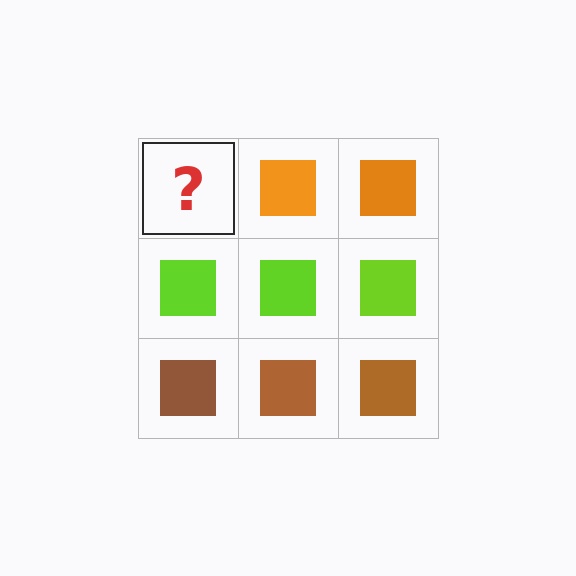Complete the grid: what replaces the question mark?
The question mark should be replaced with an orange square.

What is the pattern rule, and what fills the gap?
The rule is that each row has a consistent color. The gap should be filled with an orange square.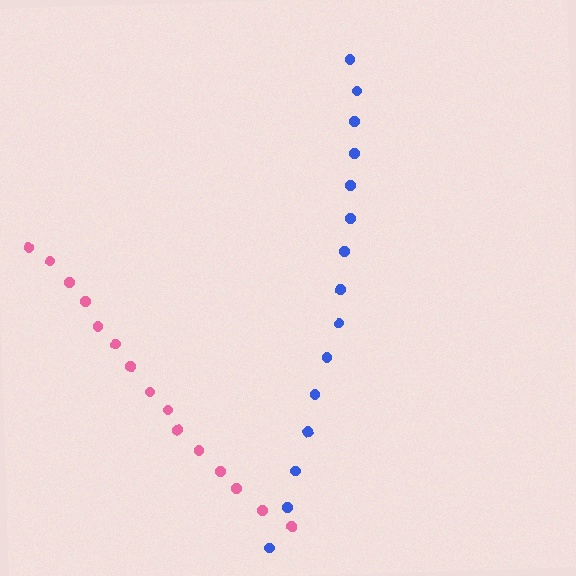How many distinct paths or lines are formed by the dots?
There are 2 distinct paths.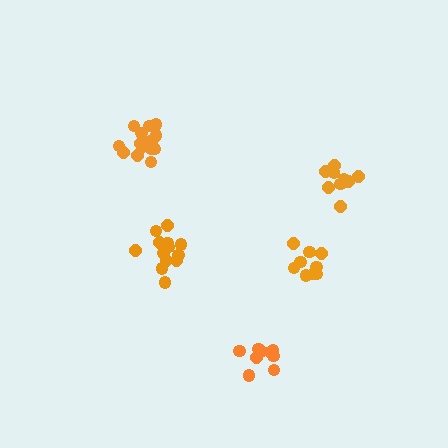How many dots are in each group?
Group 1: 15 dots, Group 2: 9 dots, Group 3: 13 dots, Group 4: 9 dots, Group 5: 10 dots (56 total).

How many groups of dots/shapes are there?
There are 5 groups.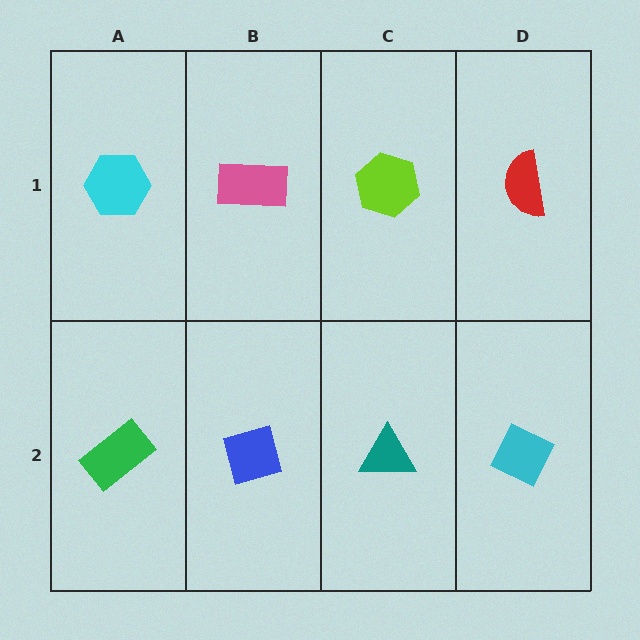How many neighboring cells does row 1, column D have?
2.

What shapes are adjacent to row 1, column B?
A blue diamond (row 2, column B), a cyan hexagon (row 1, column A), a lime hexagon (row 1, column C).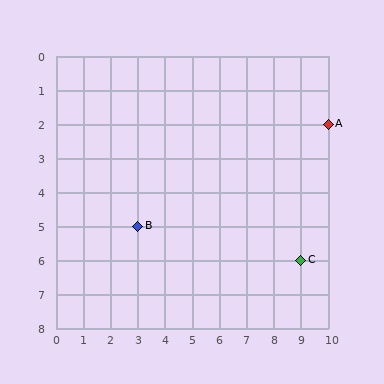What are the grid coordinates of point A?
Point A is at grid coordinates (10, 2).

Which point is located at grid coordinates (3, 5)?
Point B is at (3, 5).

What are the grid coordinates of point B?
Point B is at grid coordinates (3, 5).